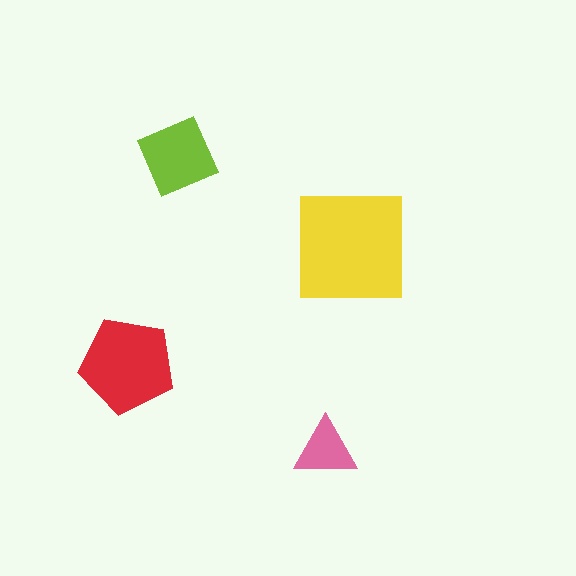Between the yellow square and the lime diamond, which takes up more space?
The yellow square.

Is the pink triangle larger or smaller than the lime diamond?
Smaller.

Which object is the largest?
The yellow square.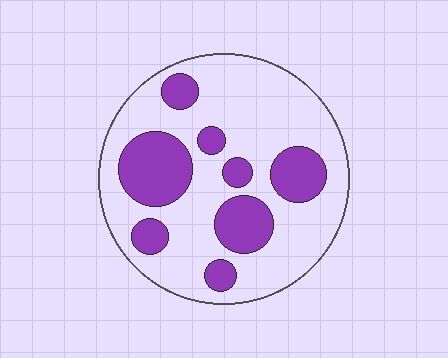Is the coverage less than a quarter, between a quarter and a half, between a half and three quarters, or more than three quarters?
Between a quarter and a half.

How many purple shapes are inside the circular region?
8.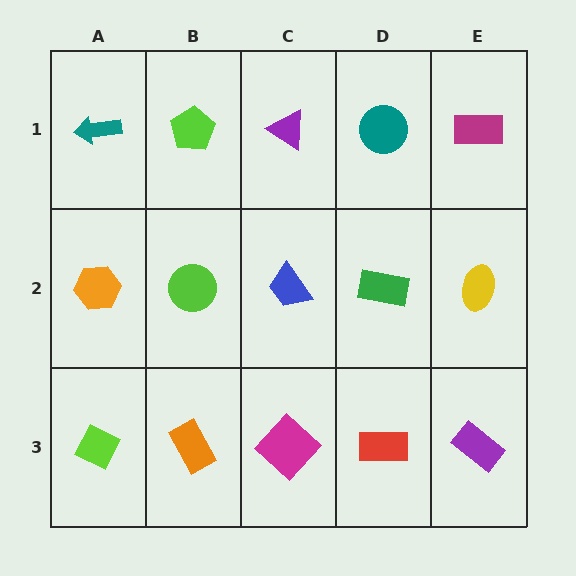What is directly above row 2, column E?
A magenta rectangle.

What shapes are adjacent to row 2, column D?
A teal circle (row 1, column D), a red rectangle (row 3, column D), a blue trapezoid (row 2, column C), a yellow ellipse (row 2, column E).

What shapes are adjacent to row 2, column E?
A magenta rectangle (row 1, column E), a purple rectangle (row 3, column E), a green rectangle (row 2, column D).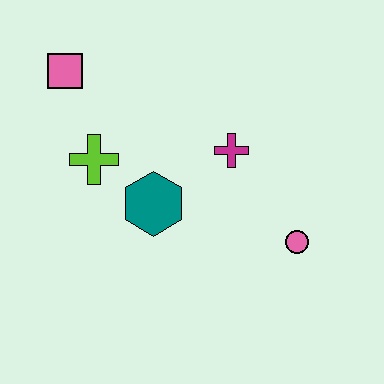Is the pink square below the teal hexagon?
No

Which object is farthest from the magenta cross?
The pink square is farthest from the magenta cross.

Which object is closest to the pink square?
The lime cross is closest to the pink square.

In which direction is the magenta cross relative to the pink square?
The magenta cross is to the right of the pink square.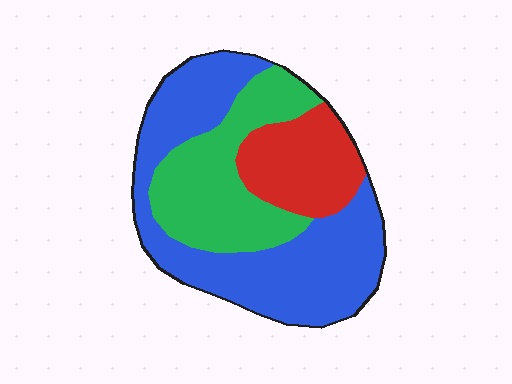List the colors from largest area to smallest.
From largest to smallest: blue, green, red.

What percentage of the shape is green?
Green covers 30% of the shape.